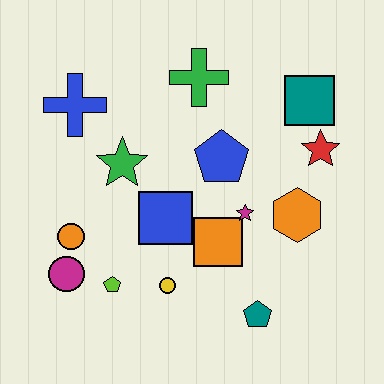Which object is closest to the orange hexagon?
The magenta star is closest to the orange hexagon.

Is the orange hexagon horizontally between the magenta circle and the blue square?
No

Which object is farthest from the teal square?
The magenta circle is farthest from the teal square.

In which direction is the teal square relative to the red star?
The teal square is above the red star.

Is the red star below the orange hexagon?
No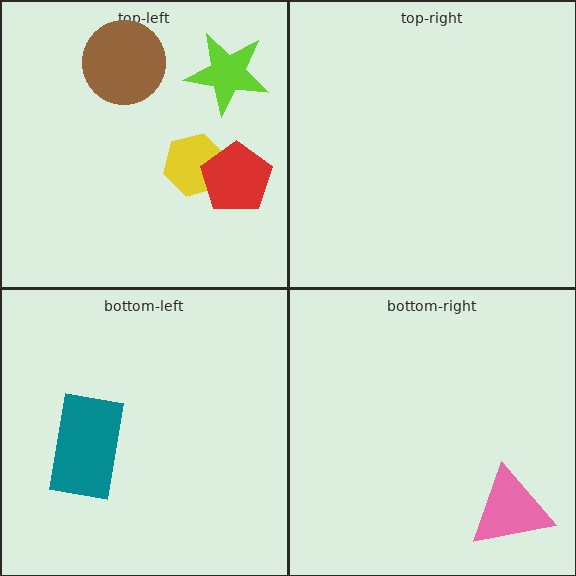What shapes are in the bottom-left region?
The teal rectangle.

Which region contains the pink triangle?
The bottom-right region.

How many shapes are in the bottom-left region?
1.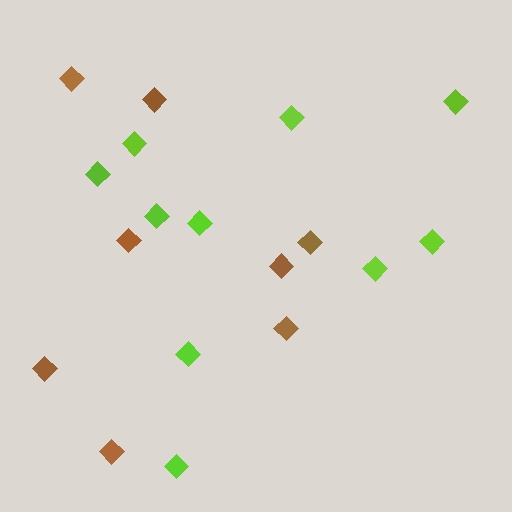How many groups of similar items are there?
There are 2 groups: one group of brown diamonds (8) and one group of lime diamonds (10).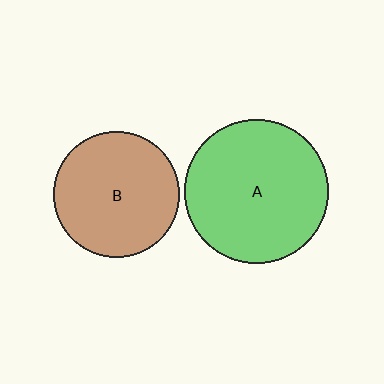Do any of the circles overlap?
No, none of the circles overlap.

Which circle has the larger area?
Circle A (green).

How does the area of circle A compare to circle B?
Approximately 1.3 times.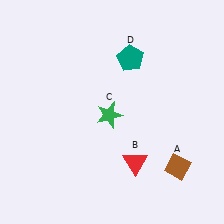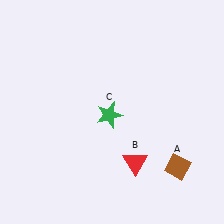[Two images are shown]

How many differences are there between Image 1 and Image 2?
There is 1 difference between the two images.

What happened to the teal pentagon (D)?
The teal pentagon (D) was removed in Image 2. It was in the top-right area of Image 1.